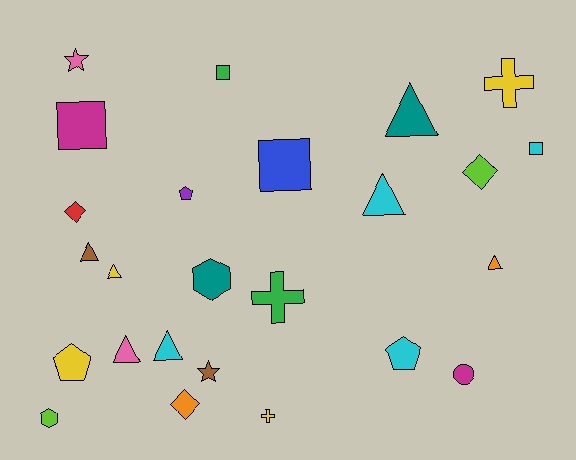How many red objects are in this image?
There is 1 red object.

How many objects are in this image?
There are 25 objects.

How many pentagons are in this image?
There are 3 pentagons.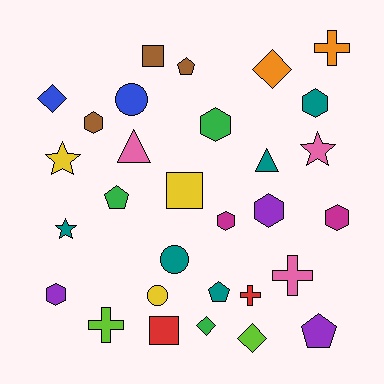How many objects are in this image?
There are 30 objects.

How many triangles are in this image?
There are 2 triangles.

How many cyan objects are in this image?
There are no cyan objects.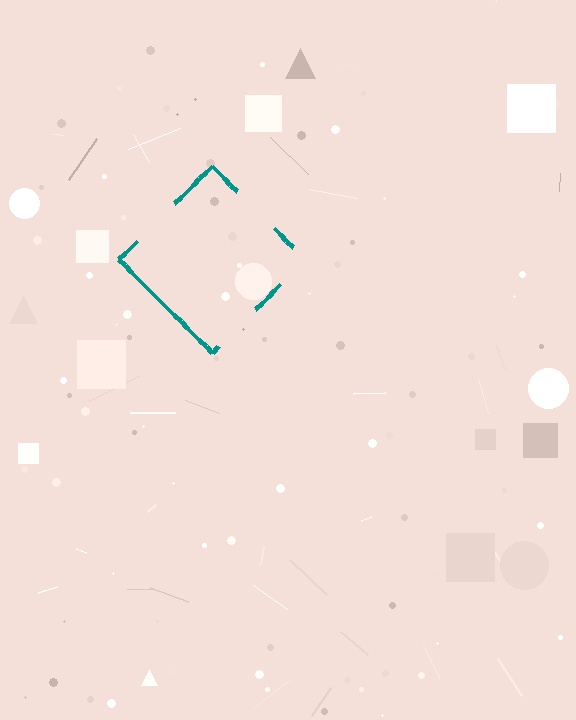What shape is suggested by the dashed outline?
The dashed outline suggests a diamond.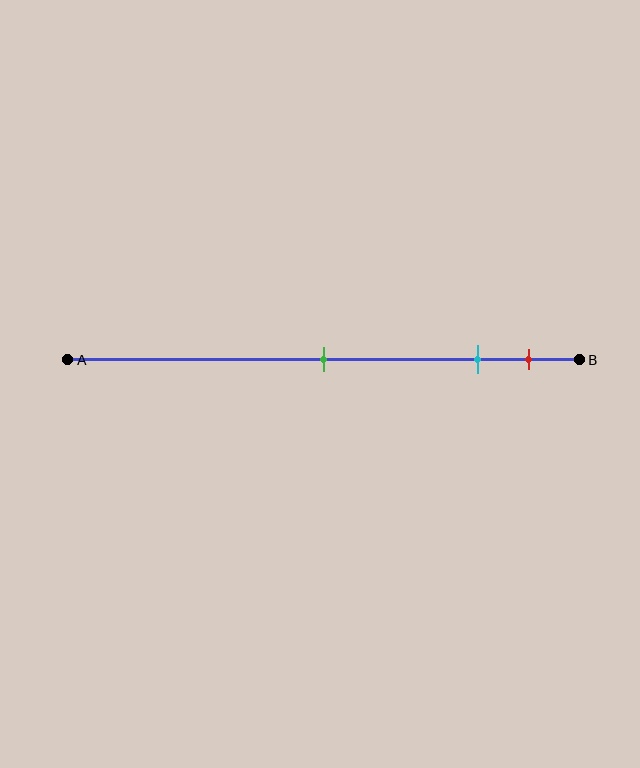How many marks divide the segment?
There are 3 marks dividing the segment.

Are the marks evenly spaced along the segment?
No, the marks are not evenly spaced.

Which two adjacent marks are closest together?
The cyan and red marks are the closest adjacent pair.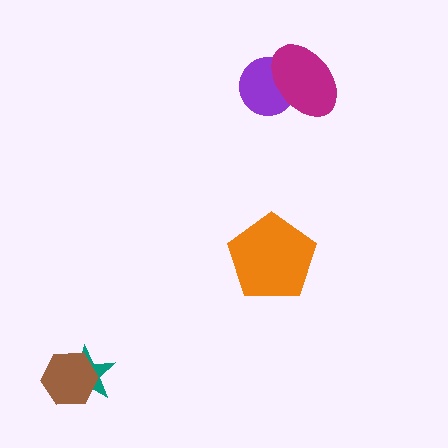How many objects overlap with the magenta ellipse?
1 object overlaps with the magenta ellipse.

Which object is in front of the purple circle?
The magenta ellipse is in front of the purple circle.